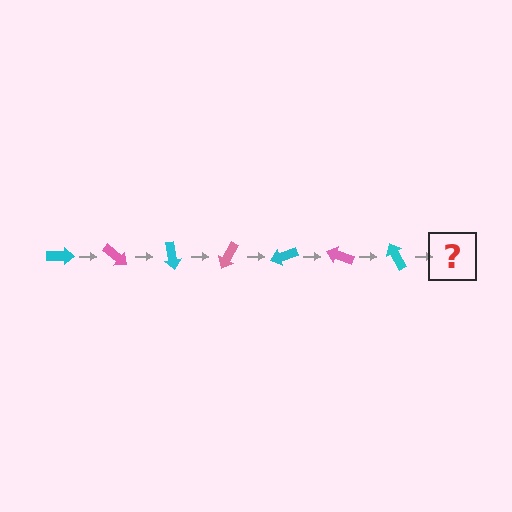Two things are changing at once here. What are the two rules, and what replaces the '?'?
The two rules are that it rotates 40 degrees each step and the color cycles through cyan and pink. The '?' should be a pink arrow, rotated 280 degrees from the start.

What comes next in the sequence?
The next element should be a pink arrow, rotated 280 degrees from the start.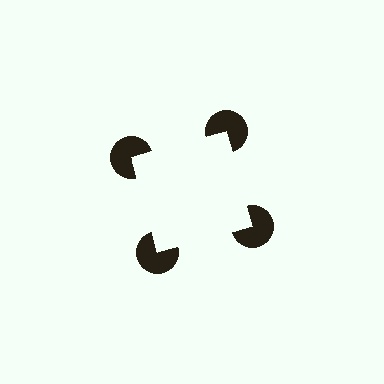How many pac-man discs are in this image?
There are 4 — one at each vertex of the illusory square.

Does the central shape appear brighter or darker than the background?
It typically appears slightly brighter than the background, even though no actual brightness change is drawn.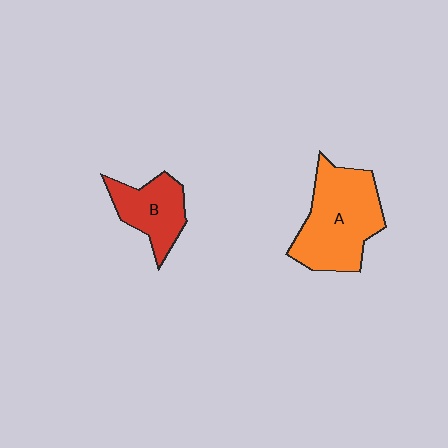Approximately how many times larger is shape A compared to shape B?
Approximately 1.7 times.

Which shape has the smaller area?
Shape B (red).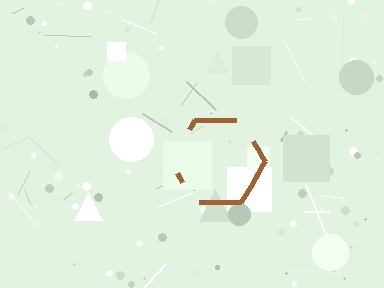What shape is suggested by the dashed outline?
The dashed outline suggests a hexagon.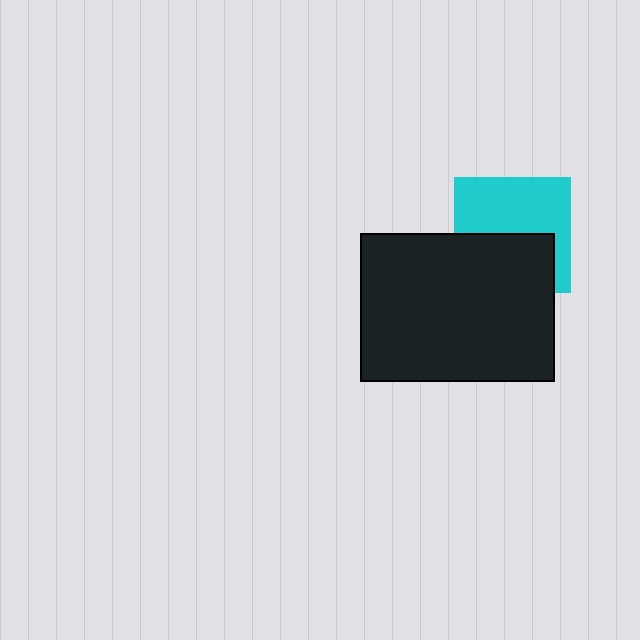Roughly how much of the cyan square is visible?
About half of it is visible (roughly 55%).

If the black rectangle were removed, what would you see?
You would see the complete cyan square.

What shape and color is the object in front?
The object in front is a black rectangle.